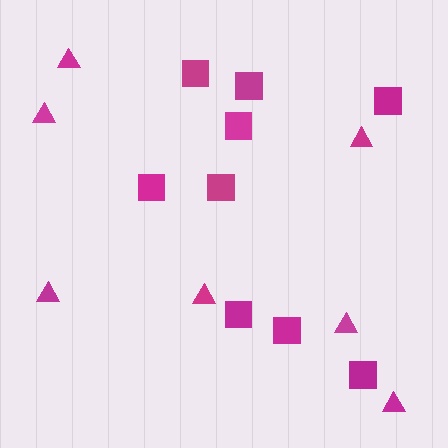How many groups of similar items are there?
There are 2 groups: one group of triangles (7) and one group of squares (9).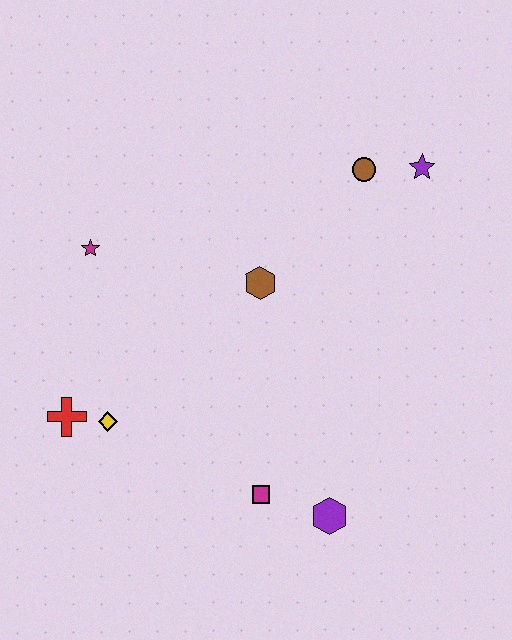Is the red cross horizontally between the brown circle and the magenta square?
No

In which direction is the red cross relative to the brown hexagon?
The red cross is to the left of the brown hexagon.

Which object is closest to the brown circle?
The purple star is closest to the brown circle.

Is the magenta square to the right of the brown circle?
No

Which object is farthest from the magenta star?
The purple hexagon is farthest from the magenta star.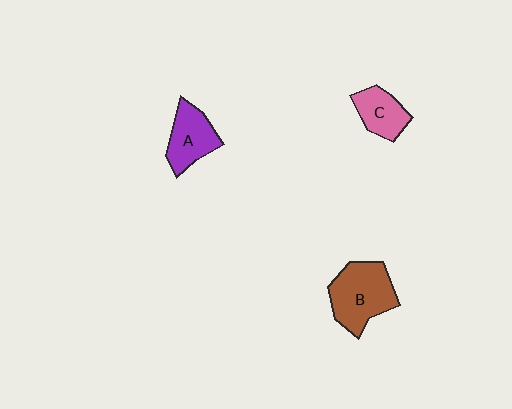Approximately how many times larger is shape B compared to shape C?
Approximately 1.7 times.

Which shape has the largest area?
Shape B (brown).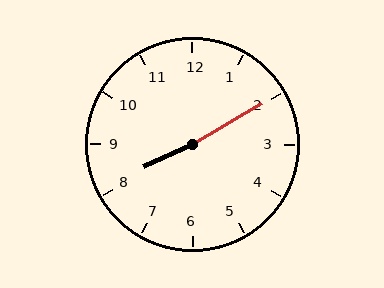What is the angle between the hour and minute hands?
Approximately 175 degrees.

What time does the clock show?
8:10.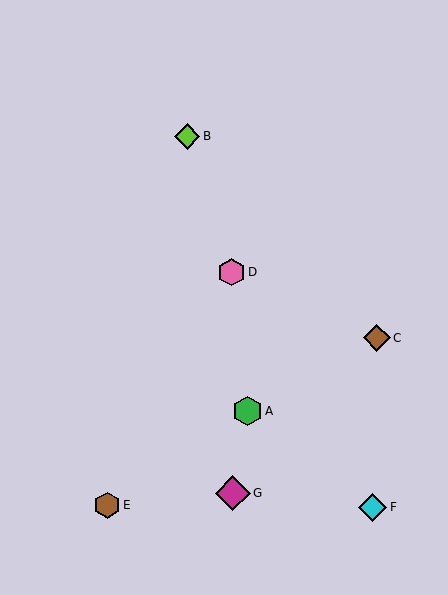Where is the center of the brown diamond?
The center of the brown diamond is at (377, 338).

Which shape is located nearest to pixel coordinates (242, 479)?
The magenta diamond (labeled G) at (233, 493) is nearest to that location.